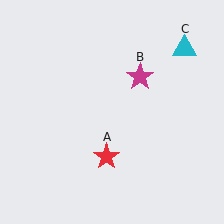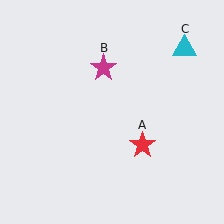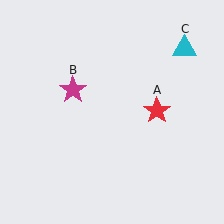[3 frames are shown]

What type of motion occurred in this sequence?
The red star (object A), magenta star (object B) rotated counterclockwise around the center of the scene.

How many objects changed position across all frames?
2 objects changed position: red star (object A), magenta star (object B).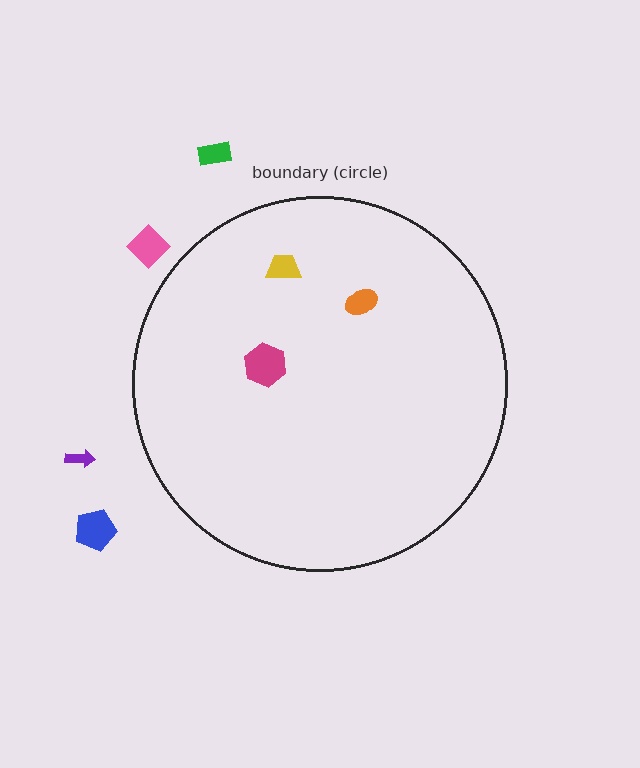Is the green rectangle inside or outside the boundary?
Outside.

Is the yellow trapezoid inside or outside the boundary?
Inside.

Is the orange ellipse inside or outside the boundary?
Inside.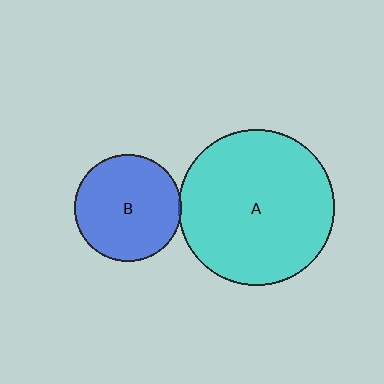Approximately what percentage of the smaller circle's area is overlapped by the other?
Approximately 5%.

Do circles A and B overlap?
Yes.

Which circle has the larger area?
Circle A (cyan).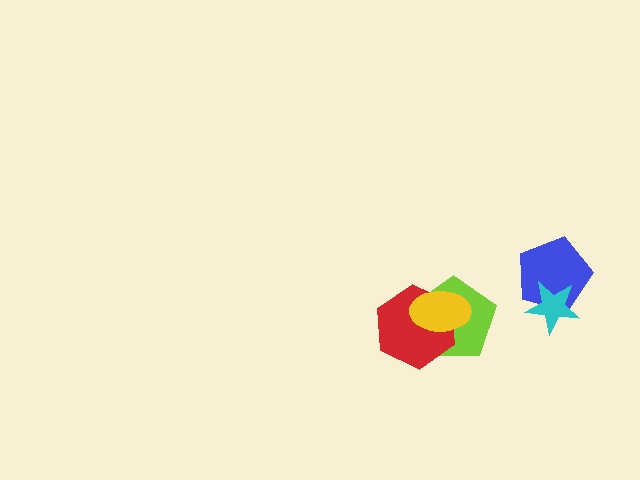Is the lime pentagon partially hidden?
Yes, it is partially covered by another shape.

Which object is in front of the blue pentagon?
The cyan star is in front of the blue pentagon.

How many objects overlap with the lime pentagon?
2 objects overlap with the lime pentagon.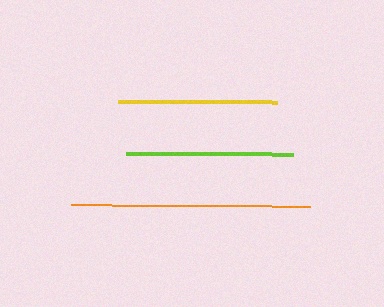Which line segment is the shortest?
The yellow line is the shortest at approximately 159 pixels.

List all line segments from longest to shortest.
From longest to shortest: orange, lime, yellow.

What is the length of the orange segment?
The orange segment is approximately 239 pixels long.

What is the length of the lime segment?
The lime segment is approximately 167 pixels long.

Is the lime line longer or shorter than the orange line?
The orange line is longer than the lime line.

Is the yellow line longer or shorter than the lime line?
The lime line is longer than the yellow line.